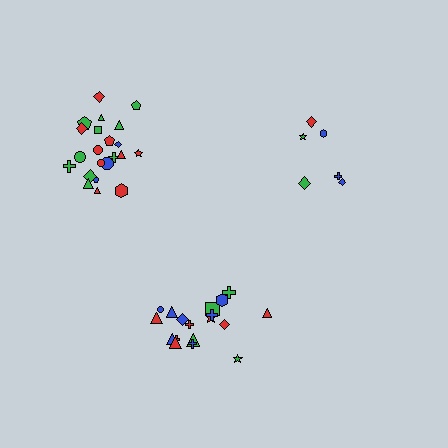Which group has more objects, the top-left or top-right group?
The top-left group.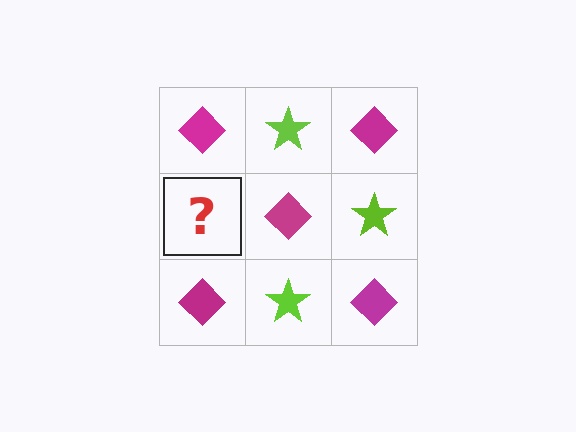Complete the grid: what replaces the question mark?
The question mark should be replaced with a lime star.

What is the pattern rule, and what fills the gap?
The rule is that it alternates magenta diamond and lime star in a checkerboard pattern. The gap should be filled with a lime star.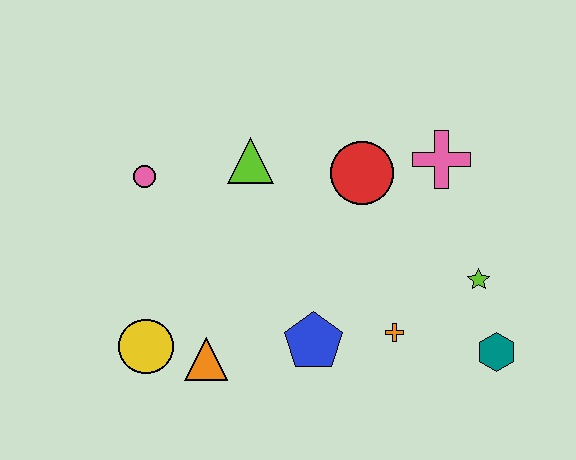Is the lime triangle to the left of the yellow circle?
No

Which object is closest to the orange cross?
The blue pentagon is closest to the orange cross.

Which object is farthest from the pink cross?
The yellow circle is farthest from the pink cross.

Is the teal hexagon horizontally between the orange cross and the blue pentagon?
No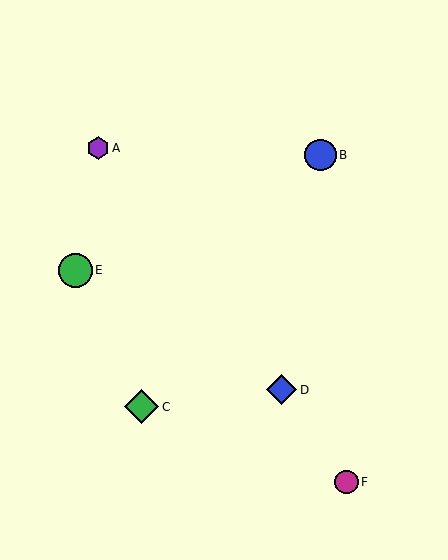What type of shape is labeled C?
Shape C is a green diamond.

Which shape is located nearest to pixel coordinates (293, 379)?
The blue diamond (labeled D) at (282, 390) is nearest to that location.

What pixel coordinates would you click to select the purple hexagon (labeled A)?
Click at (98, 148) to select the purple hexagon A.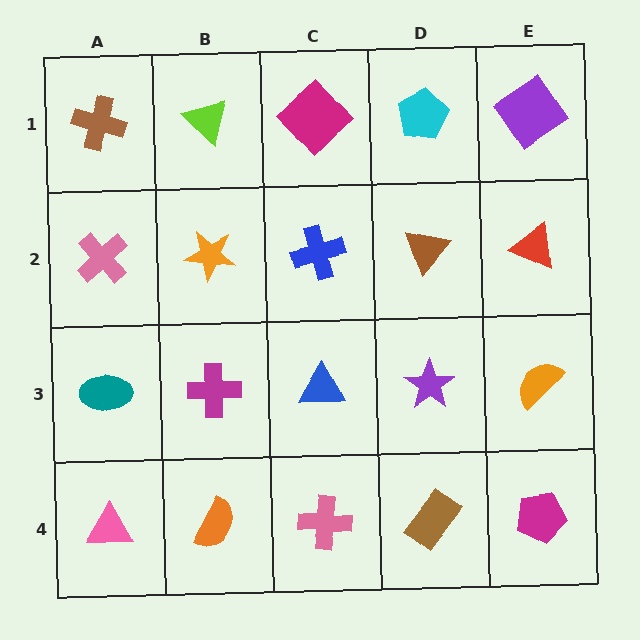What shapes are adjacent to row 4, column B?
A magenta cross (row 3, column B), a pink triangle (row 4, column A), a pink cross (row 4, column C).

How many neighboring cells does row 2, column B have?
4.